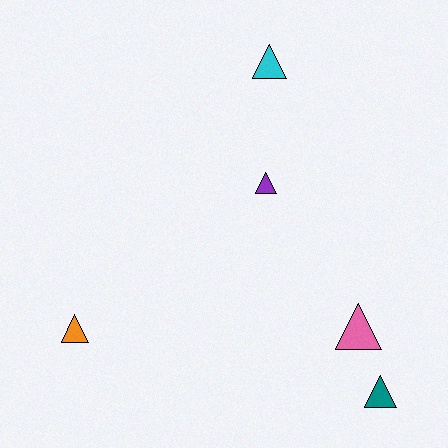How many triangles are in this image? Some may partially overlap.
There are 5 triangles.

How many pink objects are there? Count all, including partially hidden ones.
There is 1 pink object.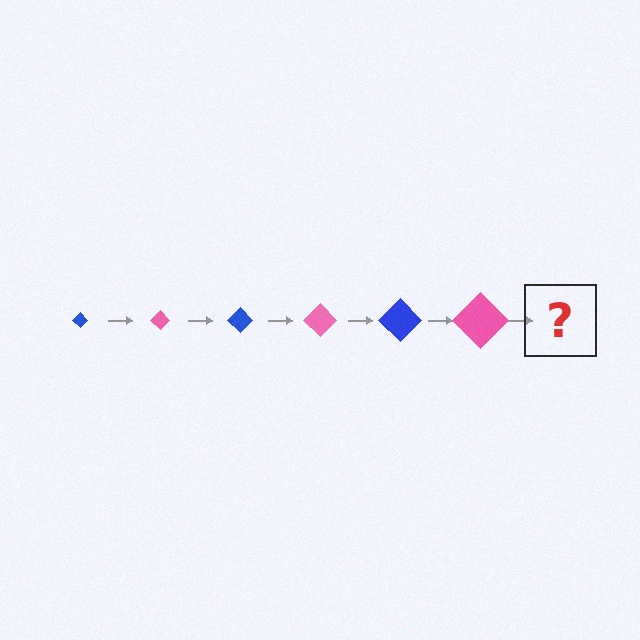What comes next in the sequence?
The next element should be a blue diamond, larger than the previous one.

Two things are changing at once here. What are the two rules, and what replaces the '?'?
The two rules are that the diamond grows larger each step and the color cycles through blue and pink. The '?' should be a blue diamond, larger than the previous one.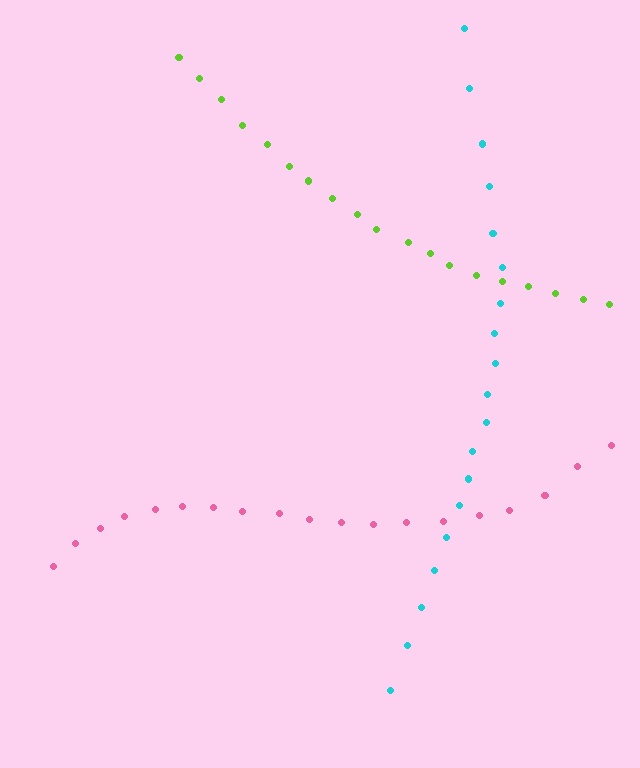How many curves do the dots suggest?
There are 3 distinct paths.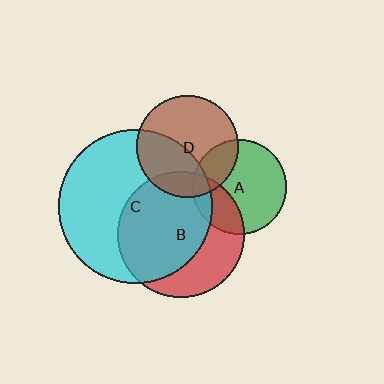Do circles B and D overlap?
Yes.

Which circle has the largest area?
Circle C (cyan).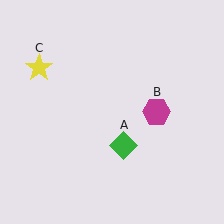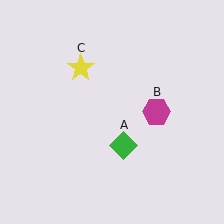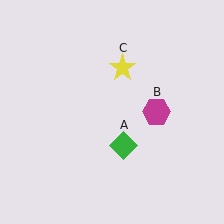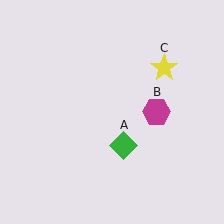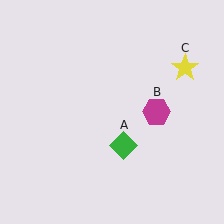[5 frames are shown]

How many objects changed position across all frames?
1 object changed position: yellow star (object C).